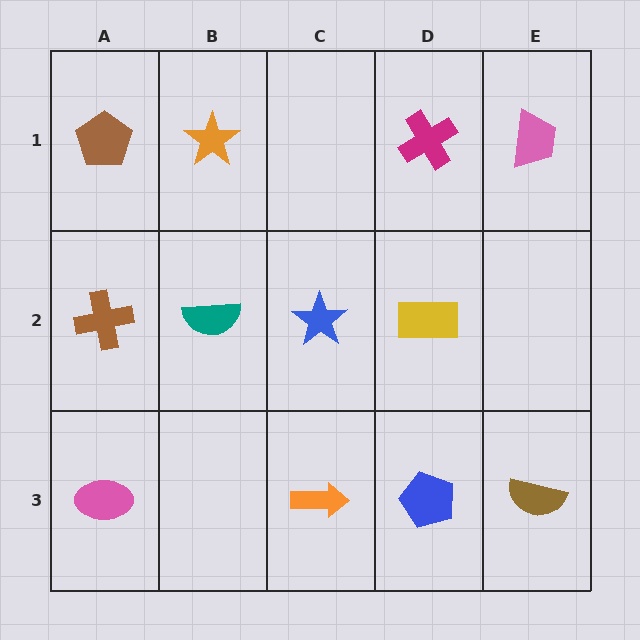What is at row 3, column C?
An orange arrow.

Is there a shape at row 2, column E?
No, that cell is empty.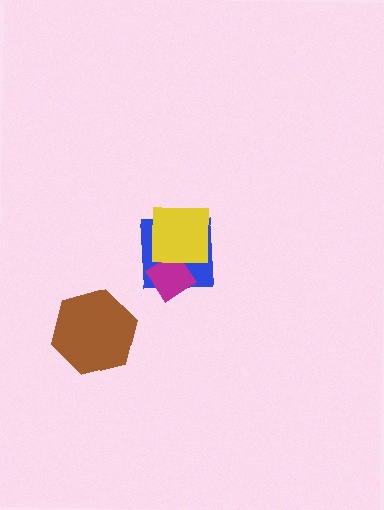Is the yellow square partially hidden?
No, no other shape covers it.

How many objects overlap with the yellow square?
2 objects overlap with the yellow square.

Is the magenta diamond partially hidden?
Yes, it is partially covered by another shape.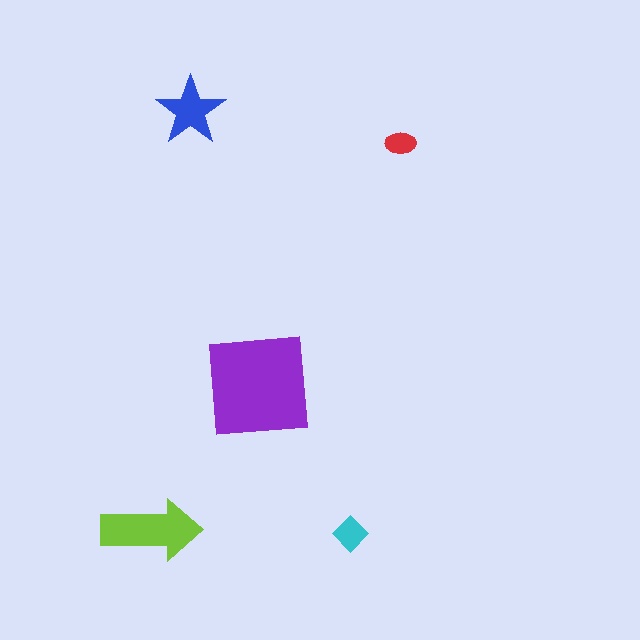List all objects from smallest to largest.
The red ellipse, the cyan diamond, the blue star, the lime arrow, the purple square.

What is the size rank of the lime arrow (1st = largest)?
2nd.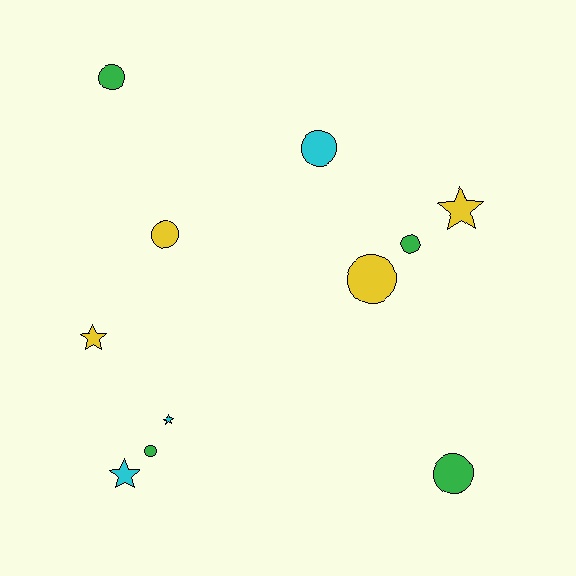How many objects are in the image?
There are 11 objects.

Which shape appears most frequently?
Circle, with 7 objects.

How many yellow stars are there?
There are 2 yellow stars.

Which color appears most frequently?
Yellow, with 4 objects.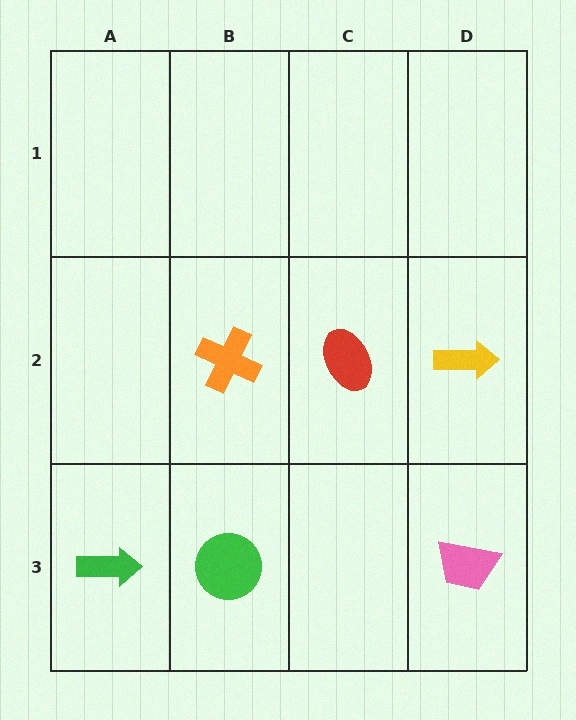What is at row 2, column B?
An orange cross.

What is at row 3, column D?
A pink trapezoid.